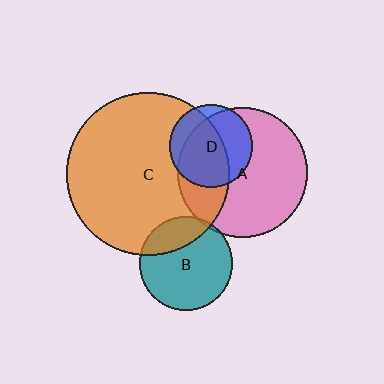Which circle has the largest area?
Circle C (orange).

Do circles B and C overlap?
Yes.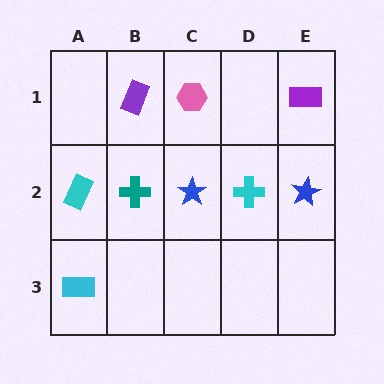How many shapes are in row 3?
1 shape.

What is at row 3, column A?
A cyan rectangle.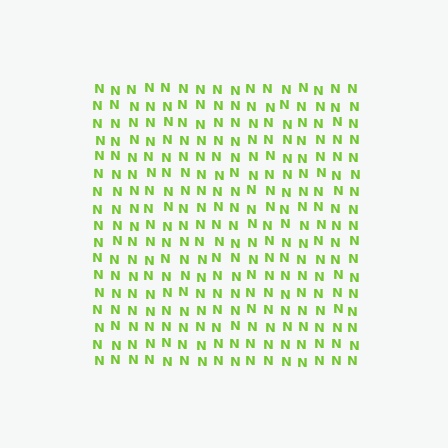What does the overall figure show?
The overall figure shows a square.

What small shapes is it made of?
It is made of small letter N's.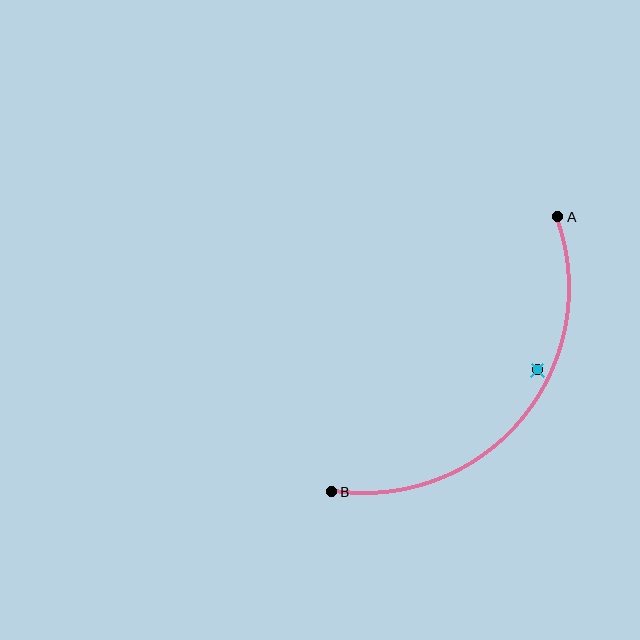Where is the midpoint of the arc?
The arc midpoint is the point on the curve farthest from the straight line joining A and B. It sits below and to the right of that line.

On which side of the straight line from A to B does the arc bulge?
The arc bulges below and to the right of the straight line connecting A and B.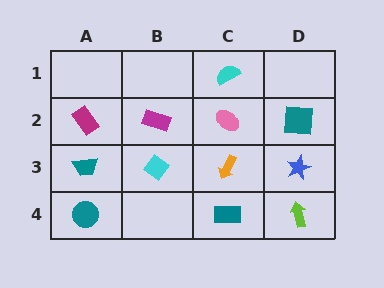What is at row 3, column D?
A blue star.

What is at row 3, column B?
A cyan diamond.